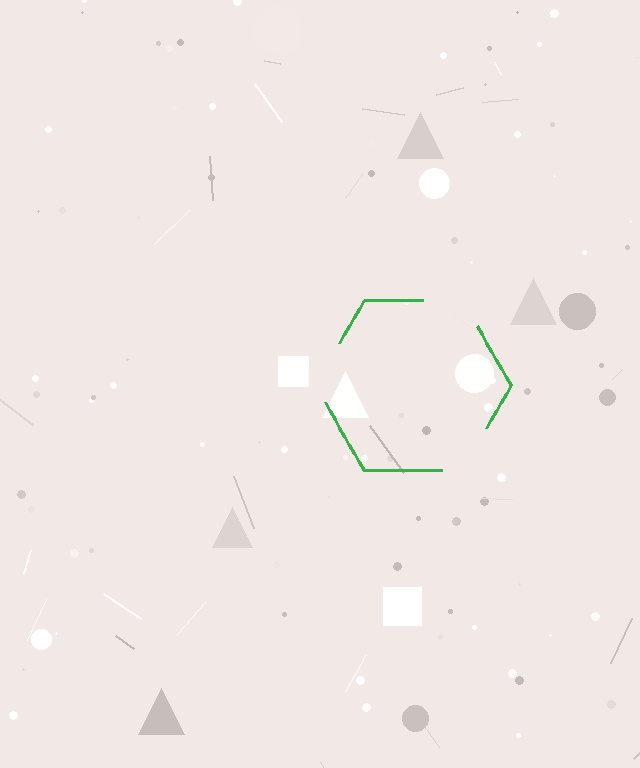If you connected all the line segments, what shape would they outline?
They would outline a hexagon.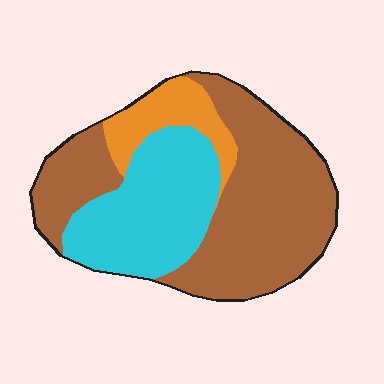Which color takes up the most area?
Brown, at roughly 55%.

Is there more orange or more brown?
Brown.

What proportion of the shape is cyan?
Cyan takes up about one third (1/3) of the shape.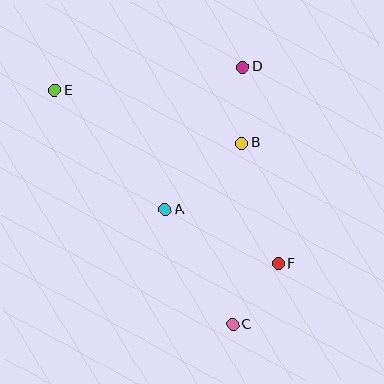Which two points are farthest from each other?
Points C and E are farthest from each other.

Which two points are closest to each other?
Points C and F are closest to each other.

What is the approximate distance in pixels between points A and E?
The distance between A and E is approximately 162 pixels.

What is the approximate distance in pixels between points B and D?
The distance between B and D is approximately 76 pixels.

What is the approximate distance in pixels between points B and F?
The distance between B and F is approximately 126 pixels.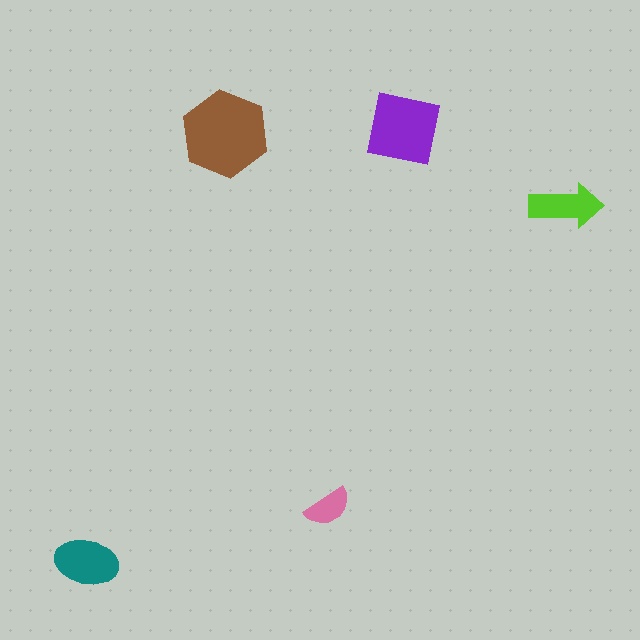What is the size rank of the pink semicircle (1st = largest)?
5th.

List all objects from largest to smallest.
The brown hexagon, the purple square, the teal ellipse, the lime arrow, the pink semicircle.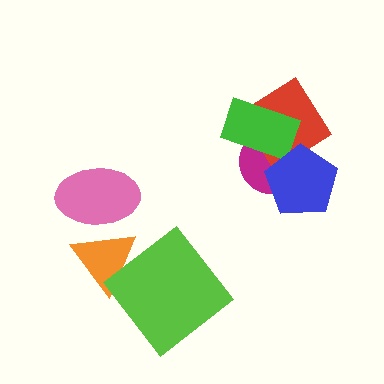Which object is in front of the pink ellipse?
The orange triangle is in front of the pink ellipse.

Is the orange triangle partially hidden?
Yes, it is partially covered by another shape.